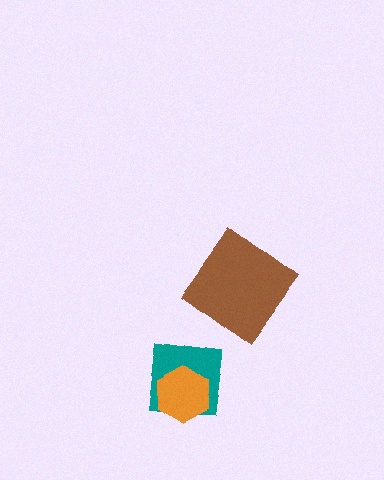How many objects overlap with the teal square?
1 object overlaps with the teal square.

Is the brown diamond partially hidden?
No, no other shape covers it.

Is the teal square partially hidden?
Yes, it is partially covered by another shape.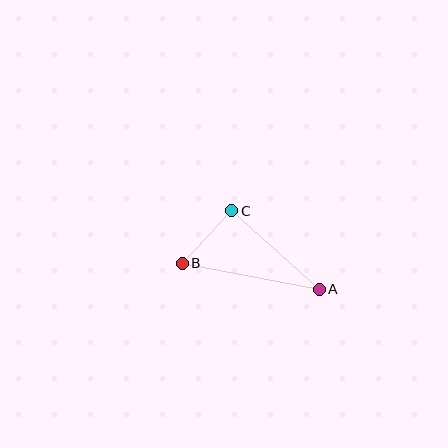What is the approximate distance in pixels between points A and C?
The distance between A and C is approximately 118 pixels.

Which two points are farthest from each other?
Points A and B are farthest from each other.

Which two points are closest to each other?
Points B and C are closest to each other.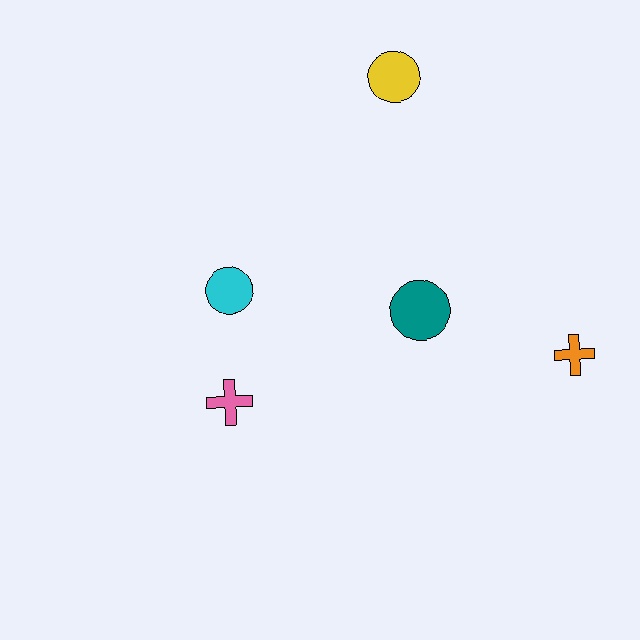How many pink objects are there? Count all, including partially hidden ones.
There is 1 pink object.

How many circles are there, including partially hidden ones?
There are 3 circles.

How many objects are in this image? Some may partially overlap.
There are 5 objects.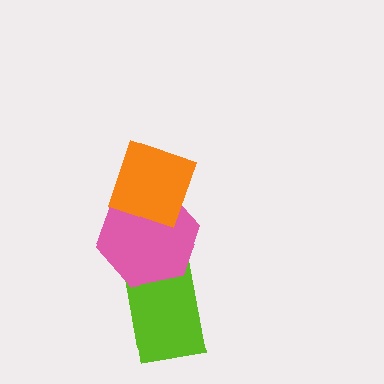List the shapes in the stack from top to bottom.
From top to bottom: the orange diamond, the pink hexagon, the lime rectangle.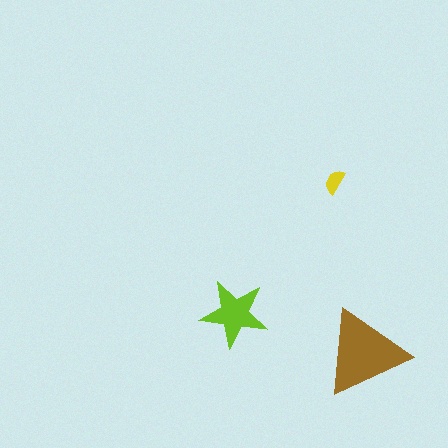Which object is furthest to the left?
The lime star is leftmost.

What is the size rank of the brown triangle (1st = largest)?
1st.